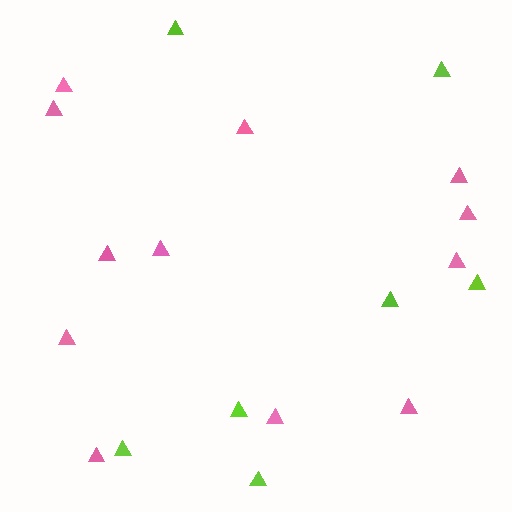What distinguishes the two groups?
There are 2 groups: one group of pink triangles (12) and one group of lime triangles (7).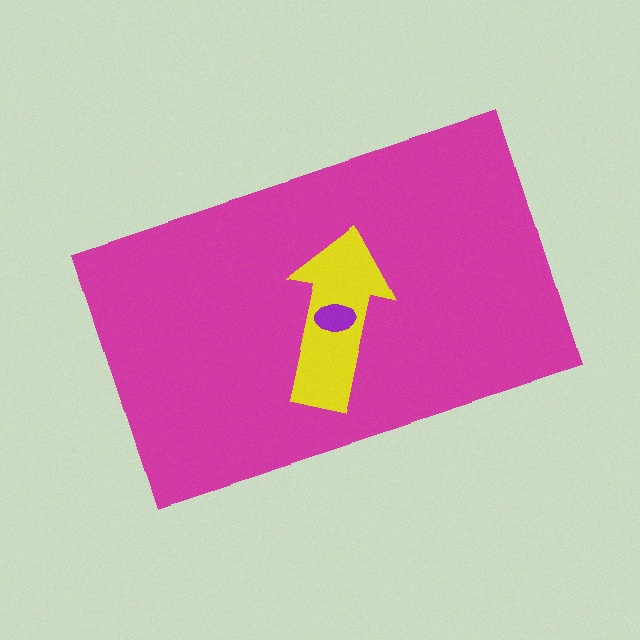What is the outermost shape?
The magenta rectangle.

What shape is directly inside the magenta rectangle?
The yellow arrow.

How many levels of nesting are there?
3.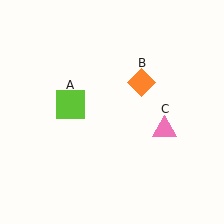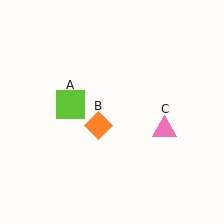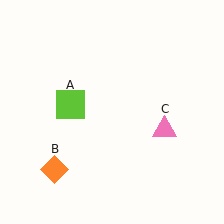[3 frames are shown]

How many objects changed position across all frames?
1 object changed position: orange diamond (object B).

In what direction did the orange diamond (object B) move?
The orange diamond (object B) moved down and to the left.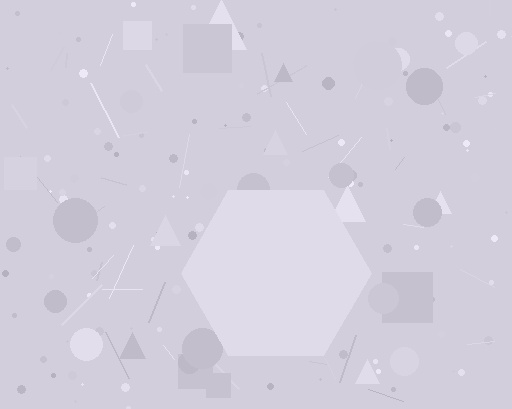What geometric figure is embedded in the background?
A hexagon is embedded in the background.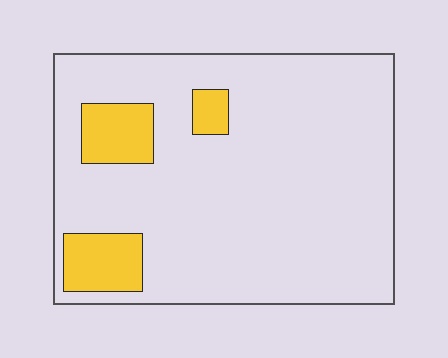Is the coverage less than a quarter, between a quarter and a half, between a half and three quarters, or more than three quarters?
Less than a quarter.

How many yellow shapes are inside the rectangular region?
3.